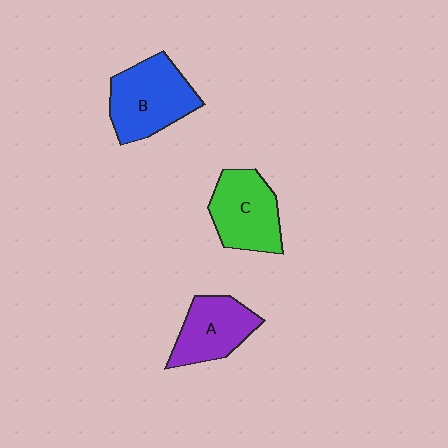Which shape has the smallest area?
Shape A (purple).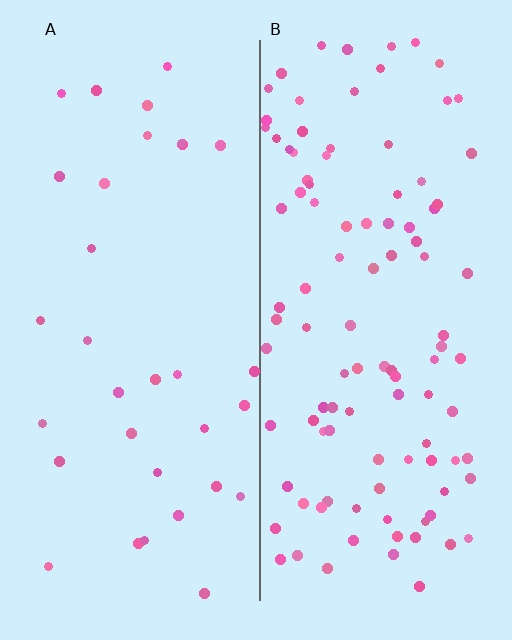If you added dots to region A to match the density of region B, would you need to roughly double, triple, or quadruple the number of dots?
Approximately triple.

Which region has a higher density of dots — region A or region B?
B (the right).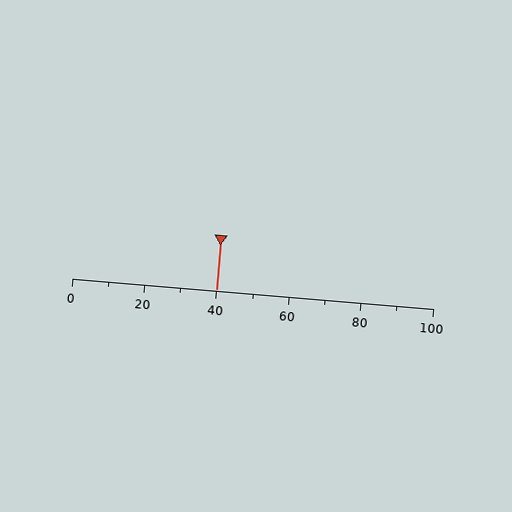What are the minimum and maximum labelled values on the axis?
The axis runs from 0 to 100.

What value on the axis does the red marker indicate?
The marker indicates approximately 40.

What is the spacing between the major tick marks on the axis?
The major ticks are spaced 20 apart.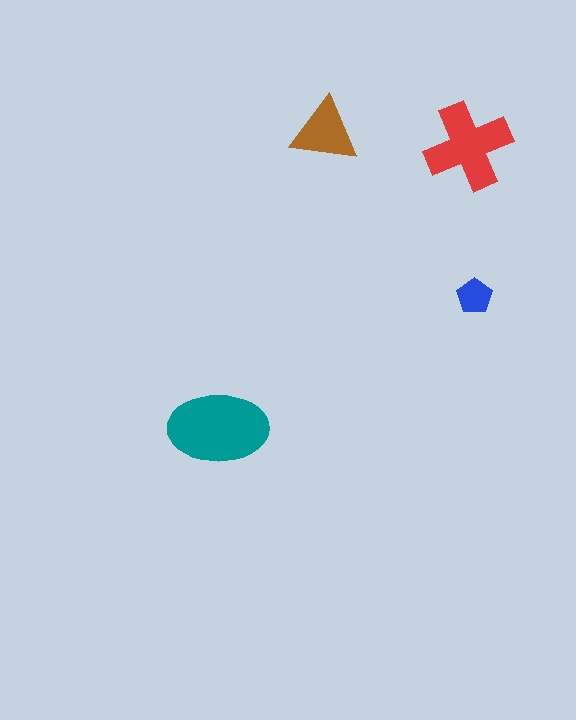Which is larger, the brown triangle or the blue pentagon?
The brown triangle.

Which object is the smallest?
The blue pentagon.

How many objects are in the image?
There are 4 objects in the image.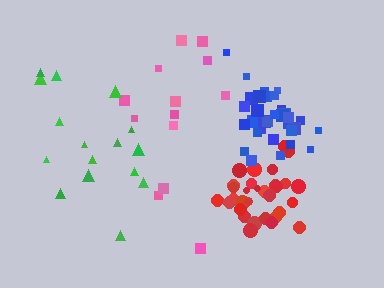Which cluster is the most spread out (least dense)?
Pink.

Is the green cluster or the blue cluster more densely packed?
Blue.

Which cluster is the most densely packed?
Red.